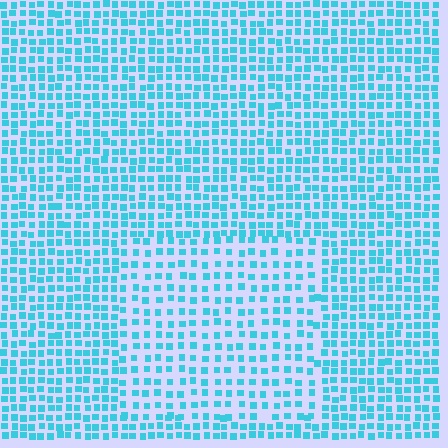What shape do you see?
I see a rectangle.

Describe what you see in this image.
The image contains small cyan elements arranged at two different densities. A rectangle-shaped region is visible where the elements are less densely packed than the surrounding area.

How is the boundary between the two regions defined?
The boundary is defined by a change in element density (approximately 1.6x ratio). All elements are the same color, size, and shape.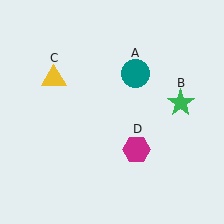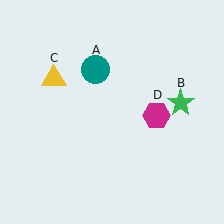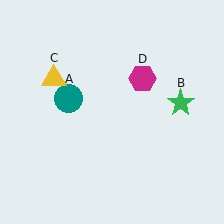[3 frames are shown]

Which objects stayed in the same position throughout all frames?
Green star (object B) and yellow triangle (object C) remained stationary.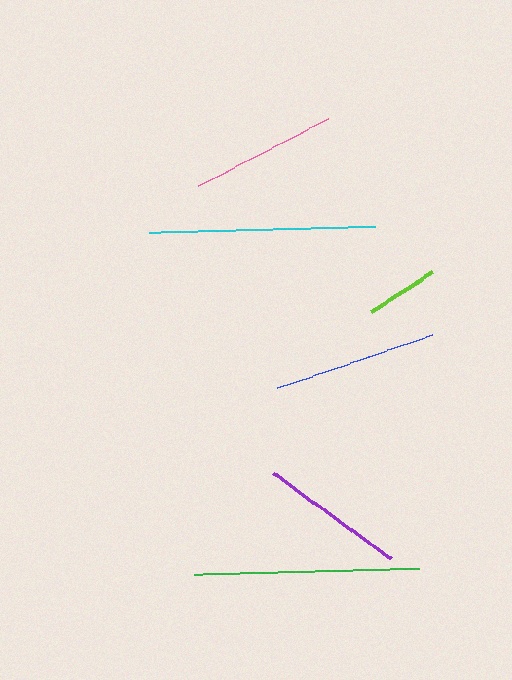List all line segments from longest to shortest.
From longest to shortest: cyan, green, blue, pink, purple, lime.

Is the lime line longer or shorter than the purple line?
The purple line is longer than the lime line.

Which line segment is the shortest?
The lime line is the shortest at approximately 73 pixels.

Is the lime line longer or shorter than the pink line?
The pink line is longer than the lime line.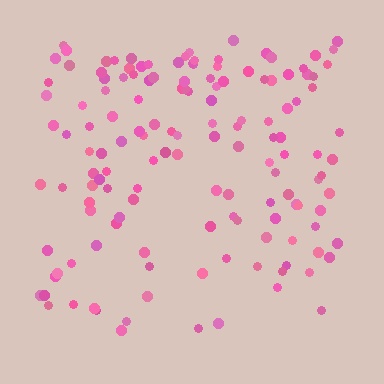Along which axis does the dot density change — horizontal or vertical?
Vertical.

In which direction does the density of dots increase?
From bottom to top, with the top side densest.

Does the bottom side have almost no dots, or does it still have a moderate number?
Still a moderate number, just noticeably fewer than the top.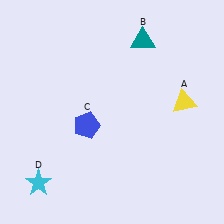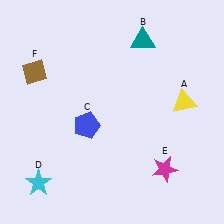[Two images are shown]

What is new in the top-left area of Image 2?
A brown diamond (F) was added in the top-left area of Image 2.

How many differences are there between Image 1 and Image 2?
There are 2 differences between the two images.